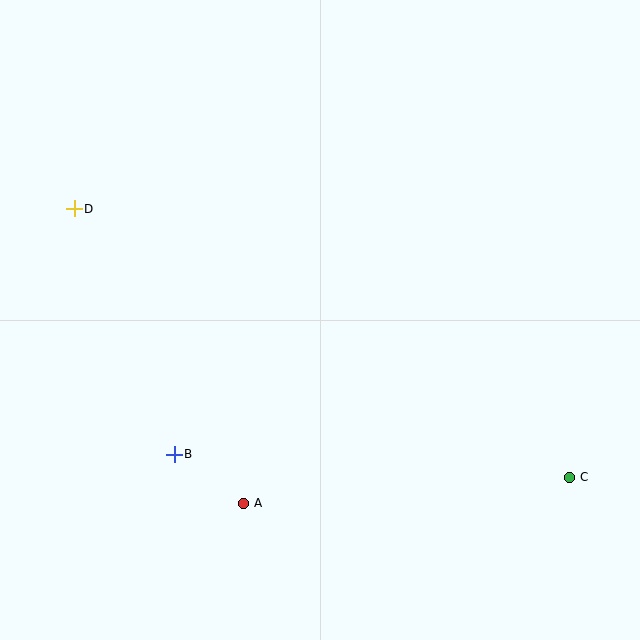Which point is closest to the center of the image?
Point B at (174, 454) is closest to the center.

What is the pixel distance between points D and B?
The distance between D and B is 265 pixels.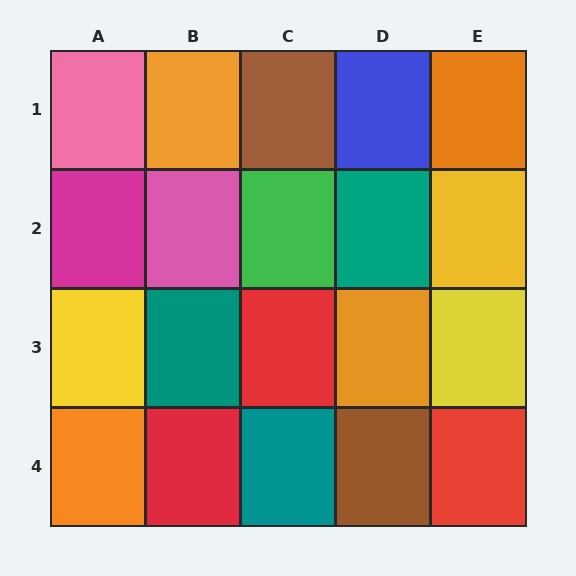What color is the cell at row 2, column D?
Teal.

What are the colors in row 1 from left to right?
Pink, orange, brown, blue, orange.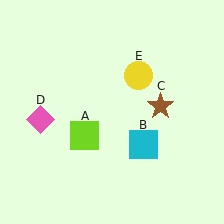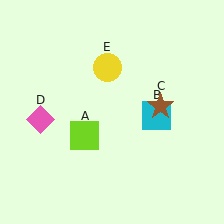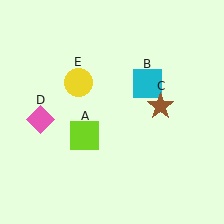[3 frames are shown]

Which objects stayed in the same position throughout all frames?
Lime square (object A) and brown star (object C) and pink diamond (object D) remained stationary.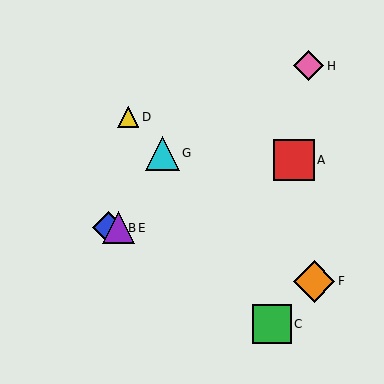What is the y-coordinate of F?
Object F is at y≈281.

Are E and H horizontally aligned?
No, E is at y≈228 and H is at y≈66.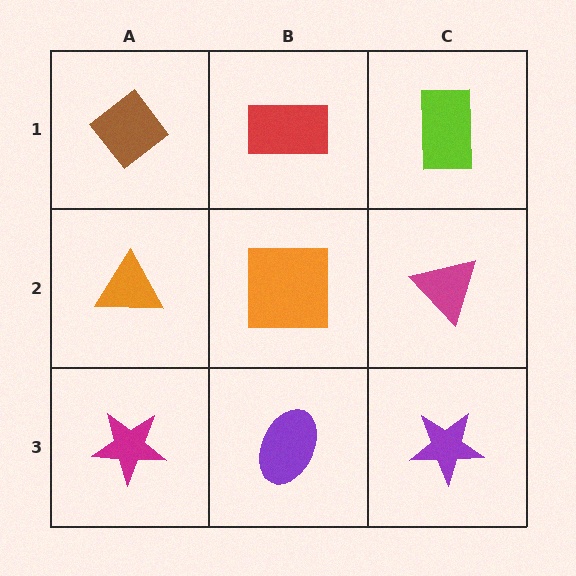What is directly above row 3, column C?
A magenta triangle.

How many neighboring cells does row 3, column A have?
2.